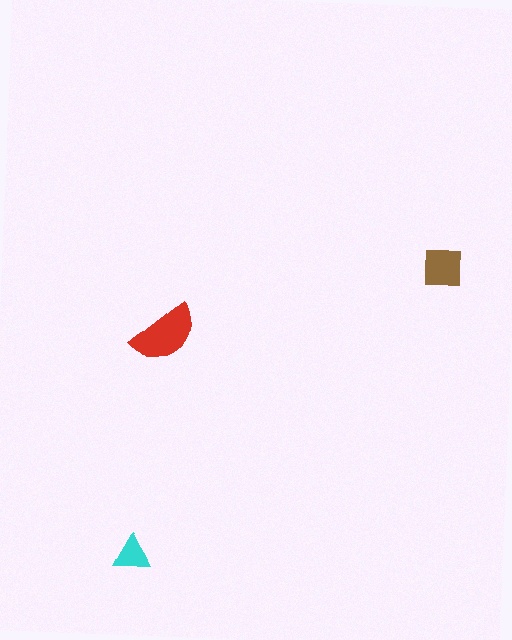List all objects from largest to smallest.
The red semicircle, the brown square, the cyan triangle.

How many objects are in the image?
There are 3 objects in the image.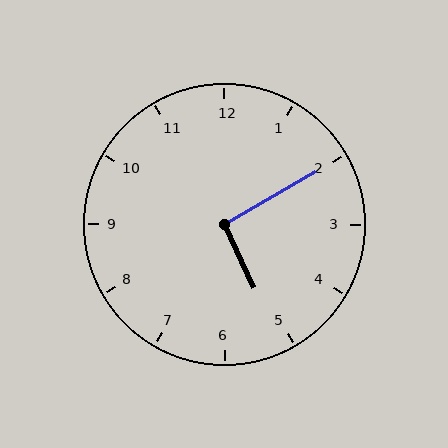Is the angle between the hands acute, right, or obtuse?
It is right.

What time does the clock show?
5:10.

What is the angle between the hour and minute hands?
Approximately 95 degrees.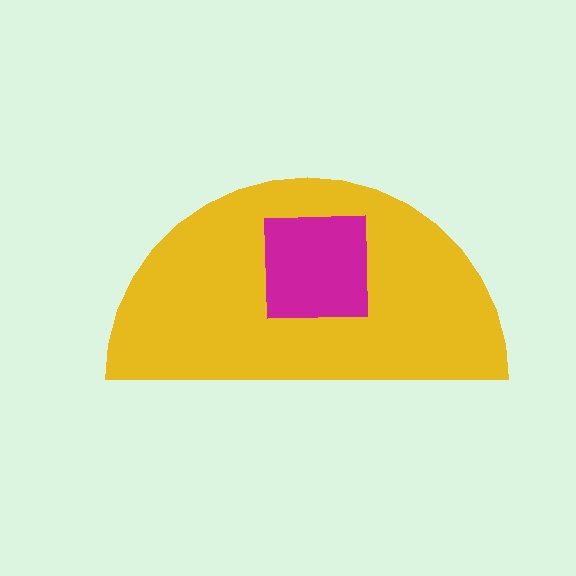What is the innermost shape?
The magenta square.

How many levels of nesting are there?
2.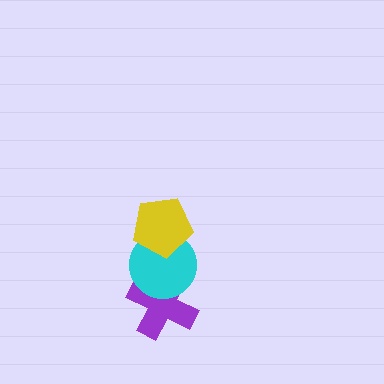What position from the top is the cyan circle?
The cyan circle is 2nd from the top.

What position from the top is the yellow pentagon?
The yellow pentagon is 1st from the top.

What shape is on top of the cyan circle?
The yellow pentagon is on top of the cyan circle.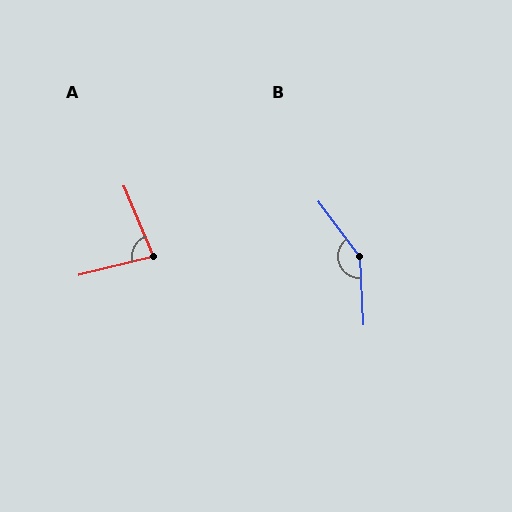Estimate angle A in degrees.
Approximately 82 degrees.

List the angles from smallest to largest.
A (82°), B (146°).